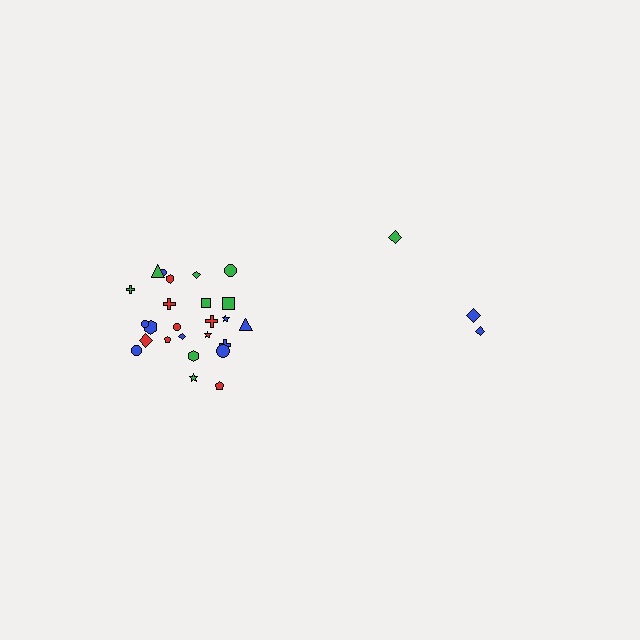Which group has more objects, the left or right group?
The left group.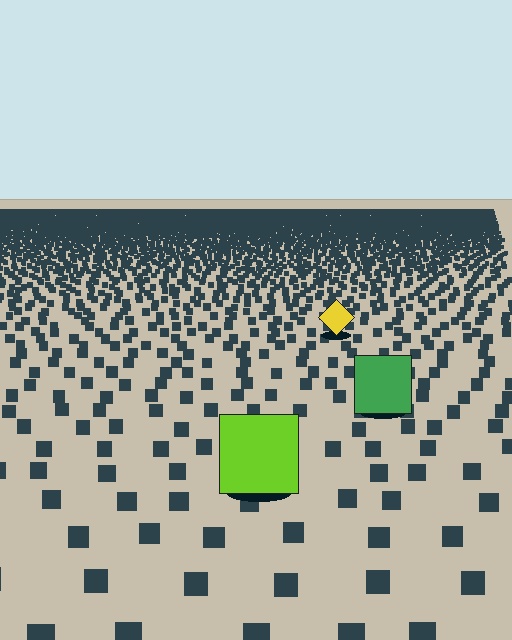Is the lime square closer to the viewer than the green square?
Yes. The lime square is closer — you can tell from the texture gradient: the ground texture is coarser near it.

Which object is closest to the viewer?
The lime square is closest. The texture marks near it are larger and more spread out.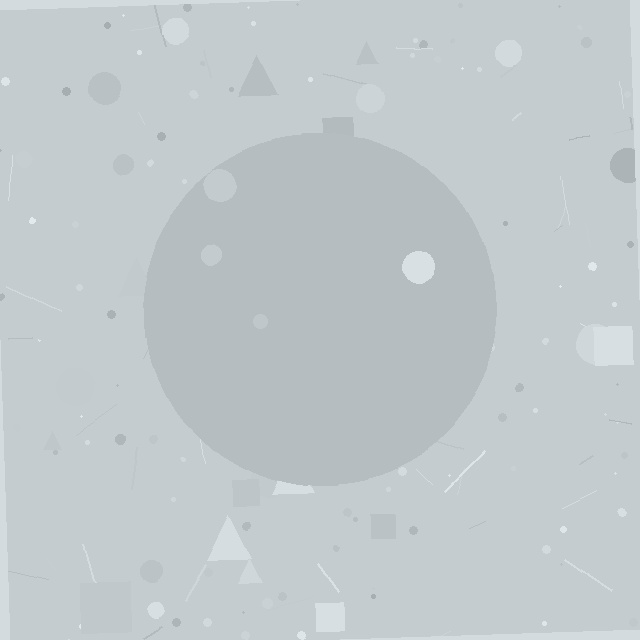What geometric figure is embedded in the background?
A circle is embedded in the background.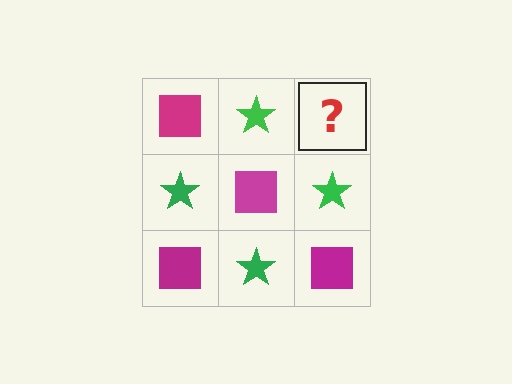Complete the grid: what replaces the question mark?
The question mark should be replaced with a magenta square.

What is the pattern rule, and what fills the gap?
The rule is that it alternates magenta square and green star in a checkerboard pattern. The gap should be filled with a magenta square.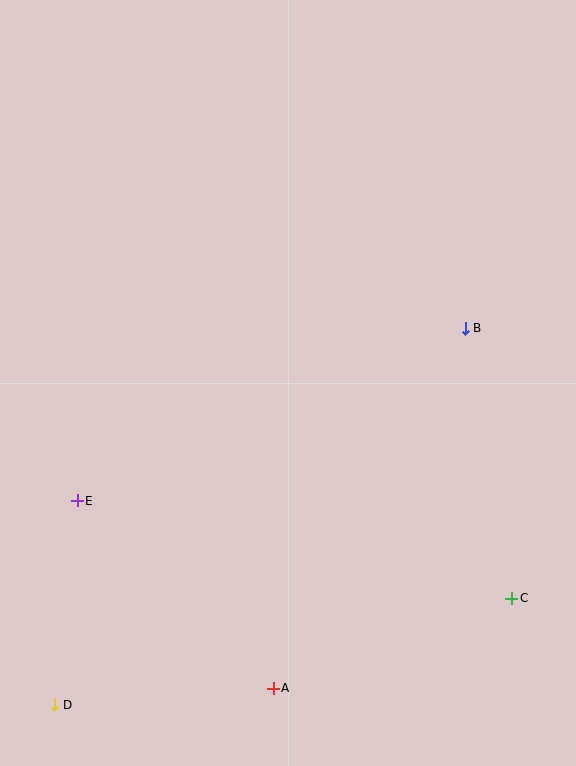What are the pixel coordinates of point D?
Point D is at (55, 705).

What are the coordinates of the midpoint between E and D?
The midpoint between E and D is at (66, 603).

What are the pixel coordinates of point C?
Point C is at (512, 598).